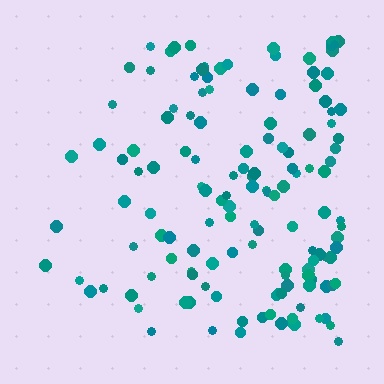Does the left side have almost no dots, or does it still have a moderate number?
Still a moderate number, just noticeably fewer than the right.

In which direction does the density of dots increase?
From left to right, with the right side densest.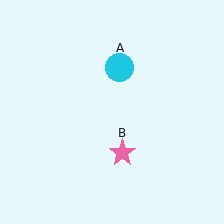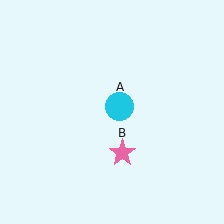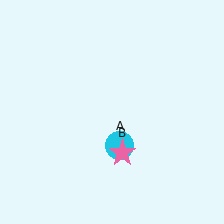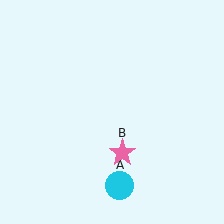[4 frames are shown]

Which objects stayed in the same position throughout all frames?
Pink star (object B) remained stationary.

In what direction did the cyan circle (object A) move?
The cyan circle (object A) moved down.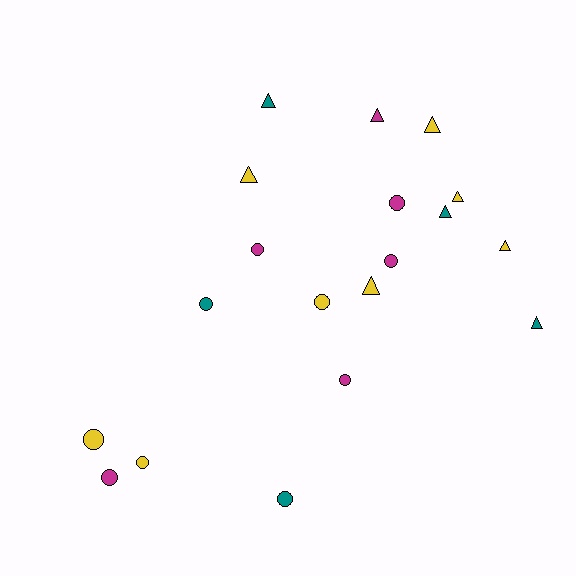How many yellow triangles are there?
There are 5 yellow triangles.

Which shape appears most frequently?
Circle, with 10 objects.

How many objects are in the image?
There are 19 objects.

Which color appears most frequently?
Yellow, with 8 objects.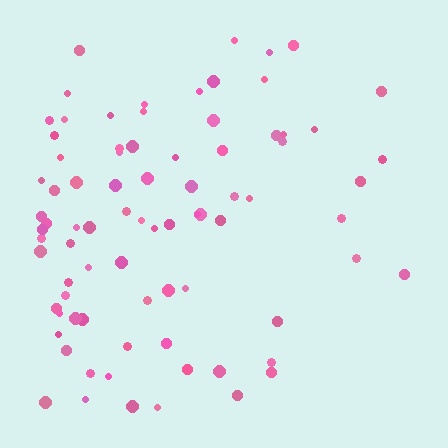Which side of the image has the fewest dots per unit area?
The right.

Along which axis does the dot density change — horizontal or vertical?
Horizontal.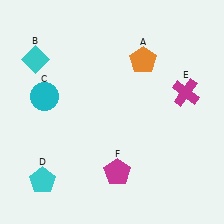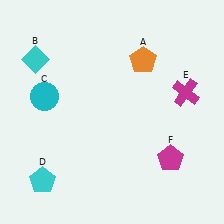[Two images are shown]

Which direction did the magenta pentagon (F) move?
The magenta pentagon (F) moved right.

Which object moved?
The magenta pentagon (F) moved right.